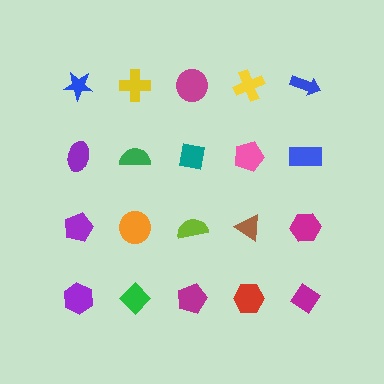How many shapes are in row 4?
5 shapes.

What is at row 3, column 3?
A lime semicircle.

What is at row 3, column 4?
A brown triangle.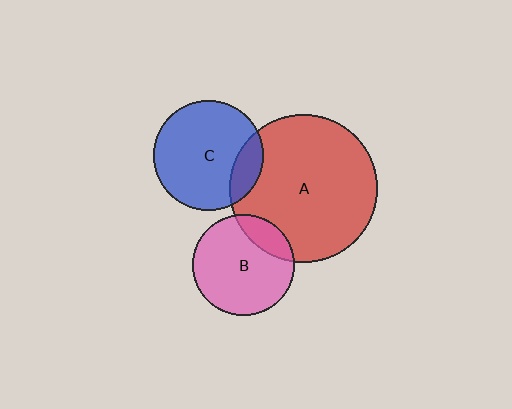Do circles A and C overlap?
Yes.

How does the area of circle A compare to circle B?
Approximately 2.1 times.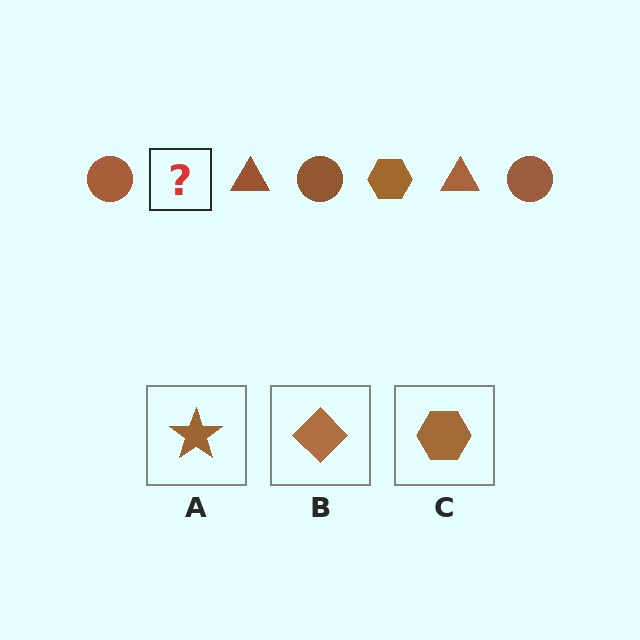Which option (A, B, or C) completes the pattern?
C.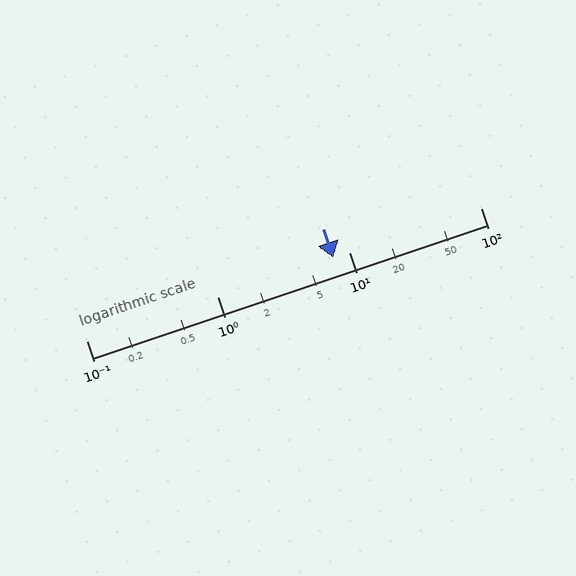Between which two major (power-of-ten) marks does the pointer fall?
The pointer is between 1 and 10.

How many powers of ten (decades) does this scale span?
The scale spans 3 decades, from 0.1 to 100.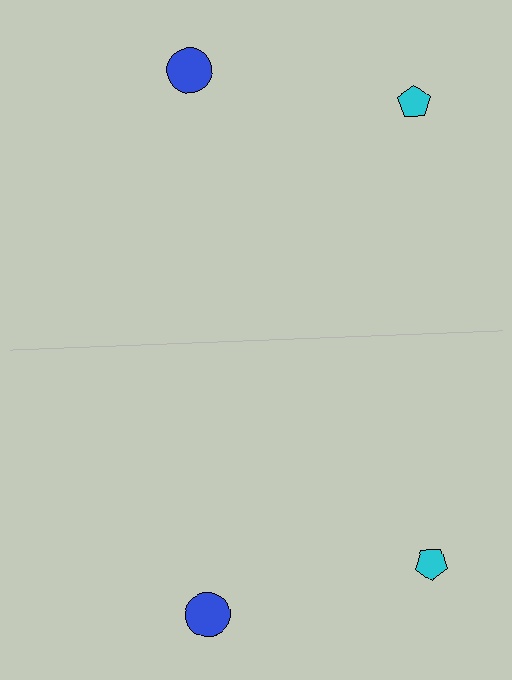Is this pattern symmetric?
Yes, this pattern has bilateral (reflection) symmetry.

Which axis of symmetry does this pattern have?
The pattern has a horizontal axis of symmetry running through the center of the image.